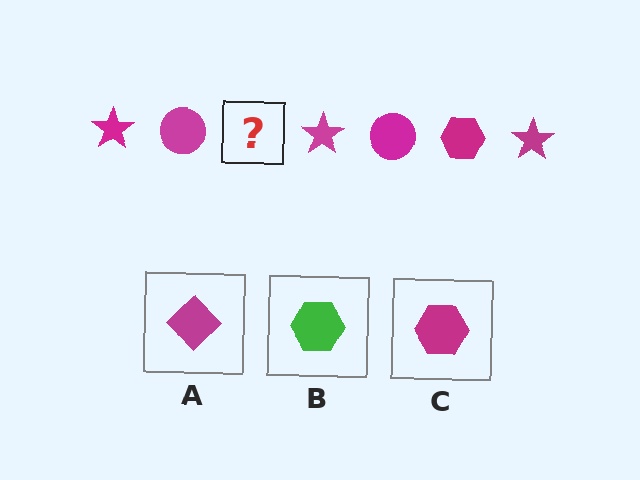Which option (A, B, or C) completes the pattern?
C.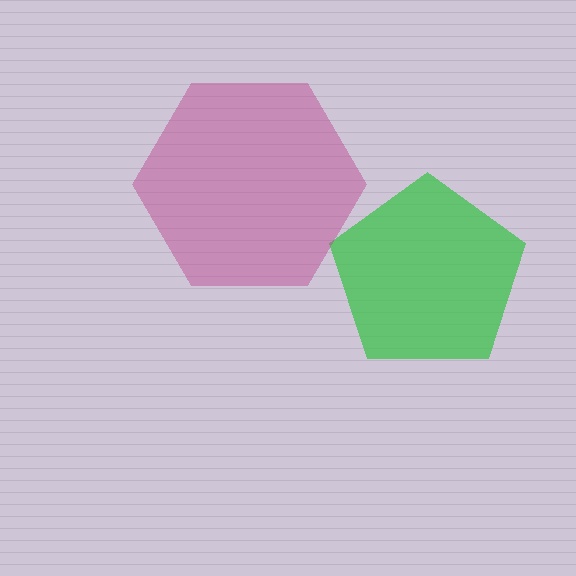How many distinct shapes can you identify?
There are 2 distinct shapes: a green pentagon, a magenta hexagon.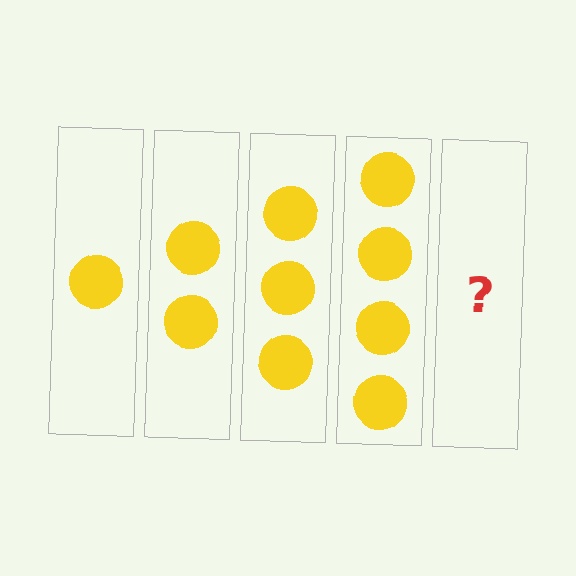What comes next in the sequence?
The next element should be 5 circles.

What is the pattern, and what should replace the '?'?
The pattern is that each step adds one more circle. The '?' should be 5 circles.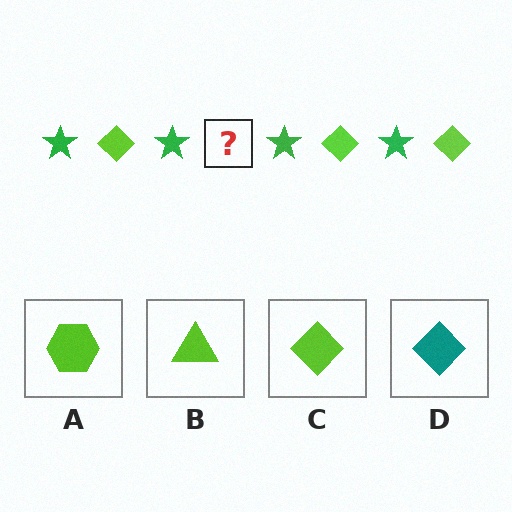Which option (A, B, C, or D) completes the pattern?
C.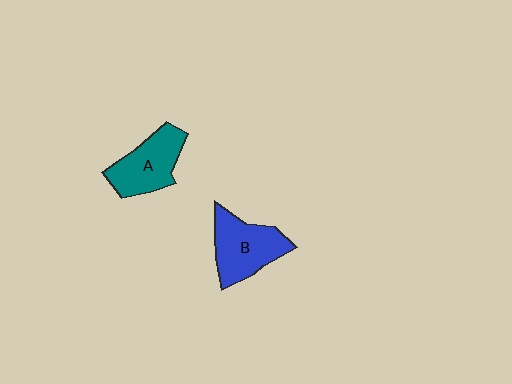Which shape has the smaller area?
Shape A (teal).